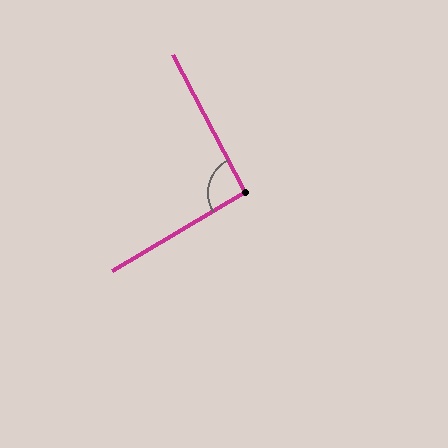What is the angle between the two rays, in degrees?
Approximately 93 degrees.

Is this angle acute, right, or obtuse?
It is approximately a right angle.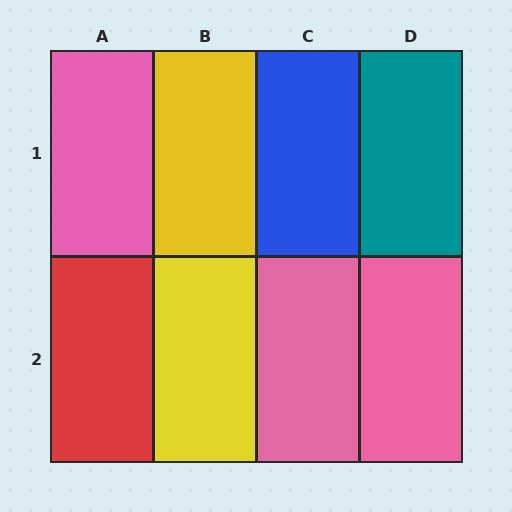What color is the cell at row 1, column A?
Pink.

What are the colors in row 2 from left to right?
Red, yellow, pink, pink.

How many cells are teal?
1 cell is teal.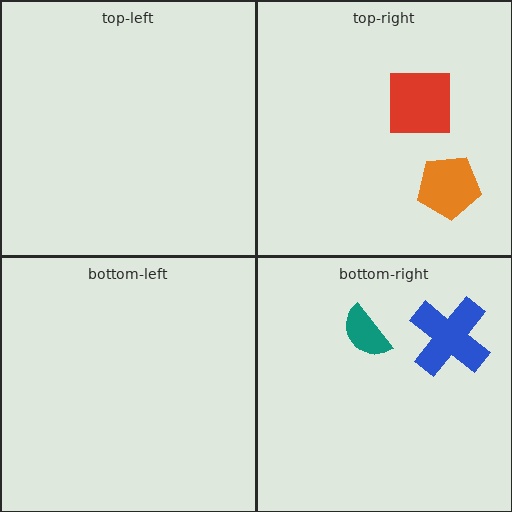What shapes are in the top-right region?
The red square, the orange pentagon.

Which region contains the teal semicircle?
The bottom-right region.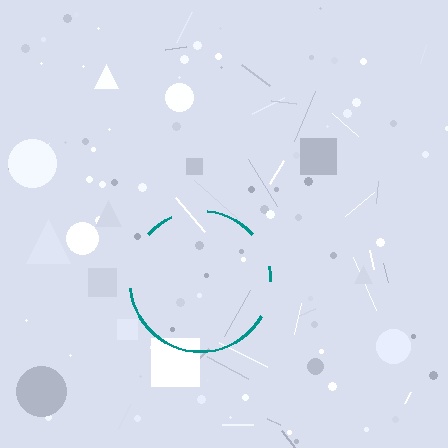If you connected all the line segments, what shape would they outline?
They would outline a circle.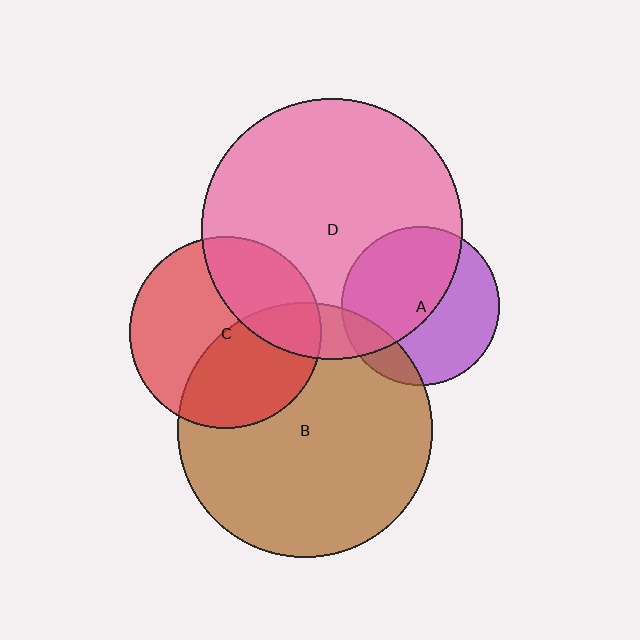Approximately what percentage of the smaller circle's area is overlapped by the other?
Approximately 55%.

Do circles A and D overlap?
Yes.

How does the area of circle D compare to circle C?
Approximately 1.8 times.